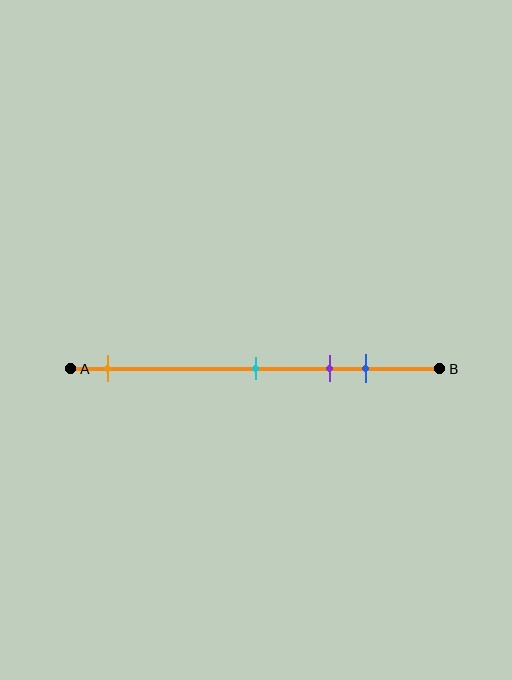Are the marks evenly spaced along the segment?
No, the marks are not evenly spaced.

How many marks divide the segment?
There are 4 marks dividing the segment.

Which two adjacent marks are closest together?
The purple and blue marks are the closest adjacent pair.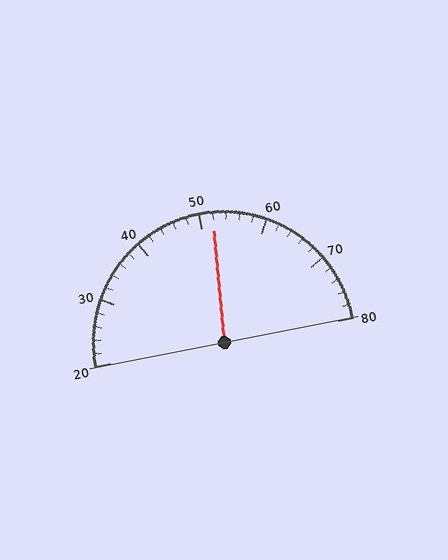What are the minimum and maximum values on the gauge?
The gauge ranges from 20 to 80.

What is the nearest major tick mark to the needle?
The nearest major tick mark is 50.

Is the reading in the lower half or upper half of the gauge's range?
The reading is in the upper half of the range (20 to 80).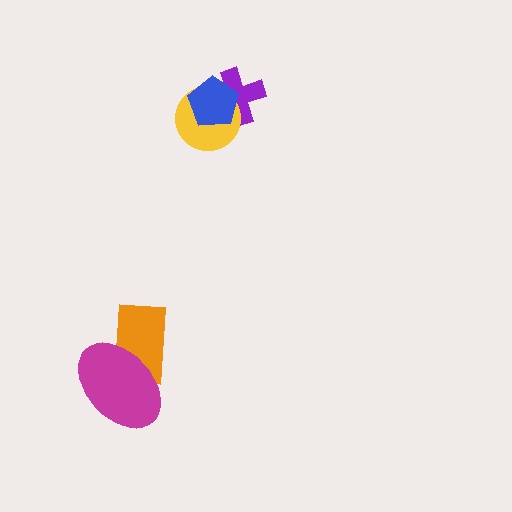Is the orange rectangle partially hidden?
Yes, it is partially covered by another shape.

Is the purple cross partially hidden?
Yes, it is partially covered by another shape.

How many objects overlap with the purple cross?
2 objects overlap with the purple cross.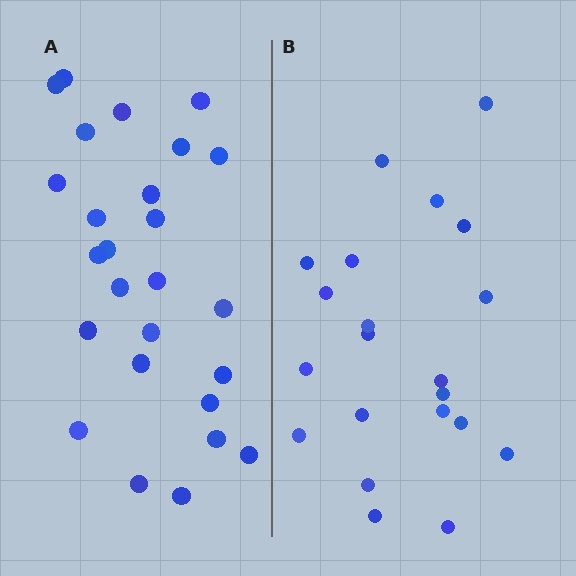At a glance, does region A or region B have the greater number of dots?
Region A (the left region) has more dots.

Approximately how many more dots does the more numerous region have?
Region A has about 5 more dots than region B.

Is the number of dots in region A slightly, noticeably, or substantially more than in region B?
Region A has only slightly more — the two regions are fairly close. The ratio is roughly 1.2 to 1.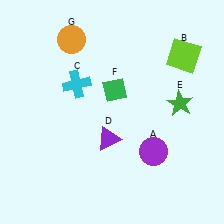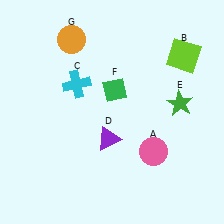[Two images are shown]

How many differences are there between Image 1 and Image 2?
There is 1 difference between the two images.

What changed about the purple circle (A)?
In Image 1, A is purple. In Image 2, it changed to pink.